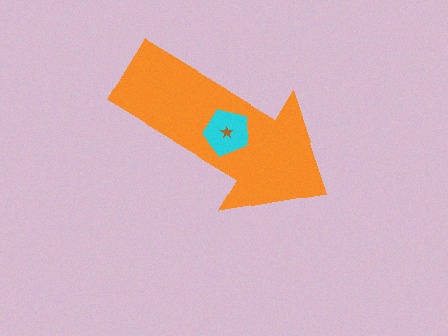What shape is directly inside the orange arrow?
The cyan pentagon.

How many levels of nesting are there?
3.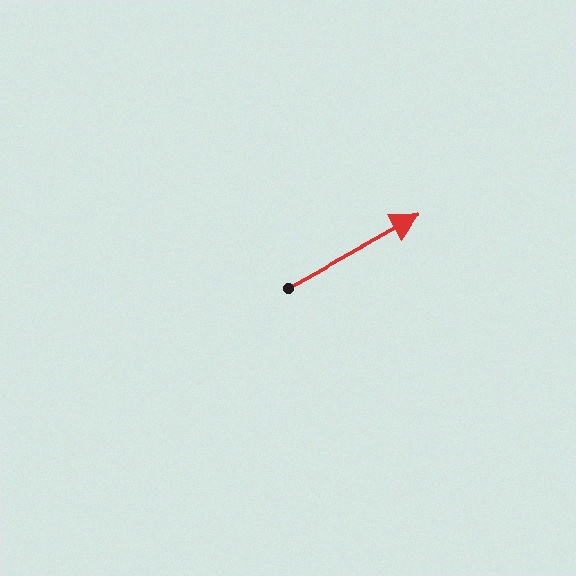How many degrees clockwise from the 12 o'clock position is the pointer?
Approximately 61 degrees.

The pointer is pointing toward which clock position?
Roughly 2 o'clock.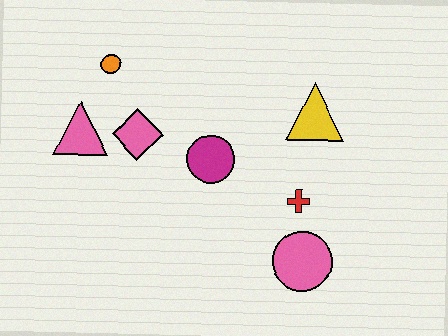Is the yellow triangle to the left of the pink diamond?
No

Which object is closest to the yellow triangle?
The red cross is closest to the yellow triangle.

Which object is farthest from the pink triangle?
The pink circle is farthest from the pink triangle.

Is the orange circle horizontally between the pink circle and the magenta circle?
No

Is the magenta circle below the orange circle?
Yes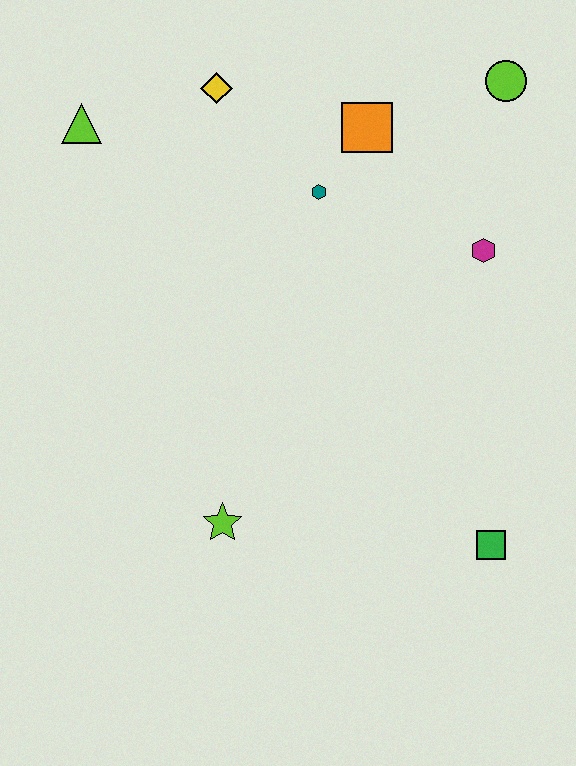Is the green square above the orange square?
No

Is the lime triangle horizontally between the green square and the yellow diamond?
No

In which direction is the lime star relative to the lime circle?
The lime star is below the lime circle.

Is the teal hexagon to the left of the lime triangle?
No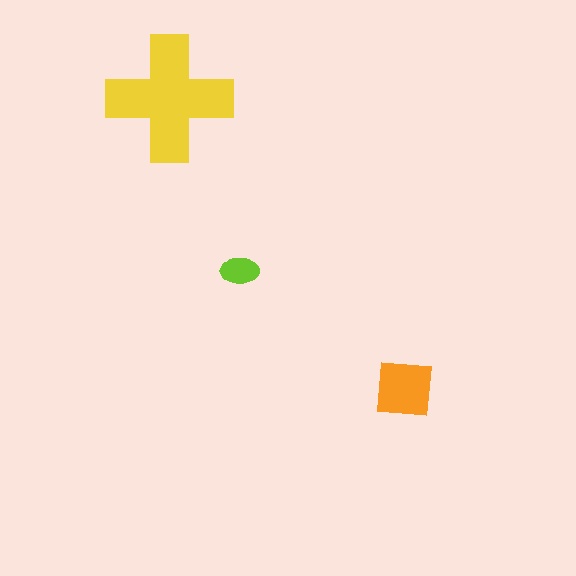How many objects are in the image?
There are 3 objects in the image.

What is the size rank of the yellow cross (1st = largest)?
1st.